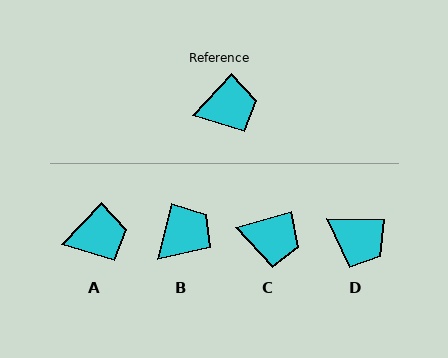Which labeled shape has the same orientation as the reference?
A.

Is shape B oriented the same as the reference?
No, it is off by about 29 degrees.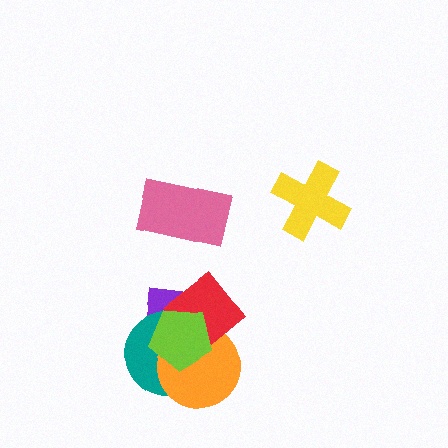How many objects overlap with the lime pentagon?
4 objects overlap with the lime pentagon.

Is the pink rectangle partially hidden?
No, no other shape covers it.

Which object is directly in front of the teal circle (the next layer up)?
The orange circle is directly in front of the teal circle.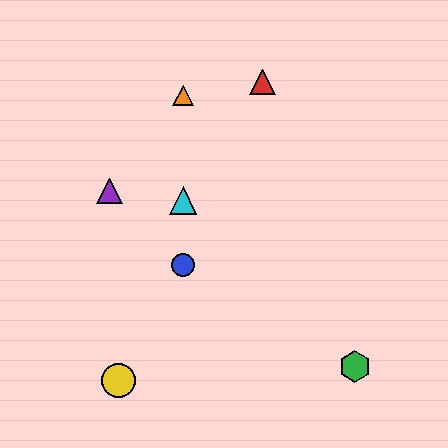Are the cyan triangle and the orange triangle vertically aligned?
Yes, both are at x≈183.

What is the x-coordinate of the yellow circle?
The yellow circle is at x≈118.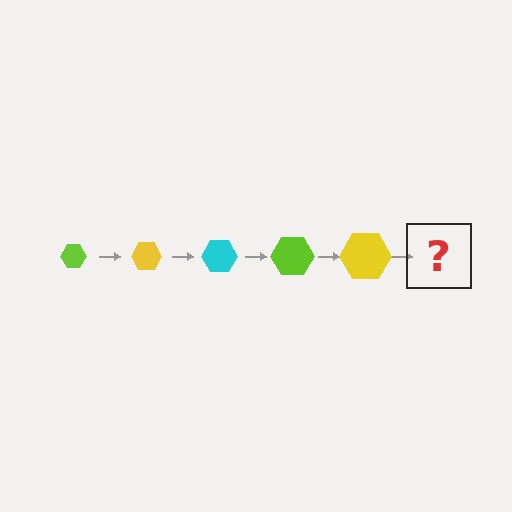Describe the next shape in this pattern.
It should be a cyan hexagon, larger than the previous one.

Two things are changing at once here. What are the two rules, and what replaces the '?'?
The two rules are that the hexagon grows larger each step and the color cycles through lime, yellow, and cyan. The '?' should be a cyan hexagon, larger than the previous one.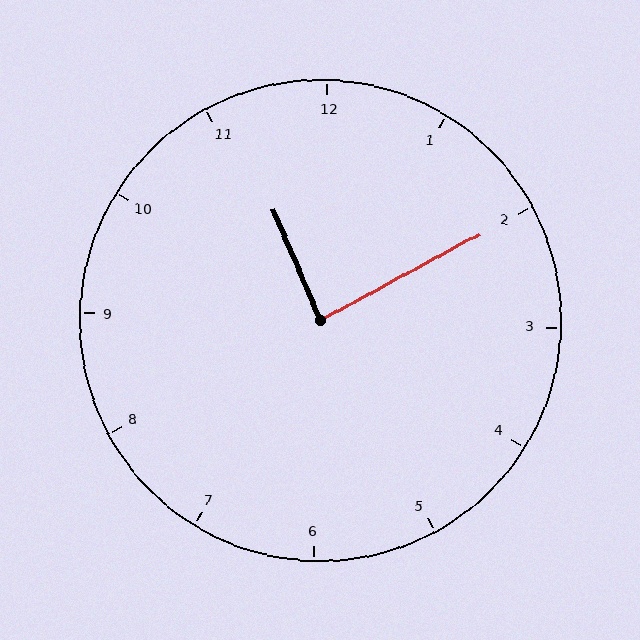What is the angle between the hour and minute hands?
Approximately 85 degrees.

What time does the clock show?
11:10.